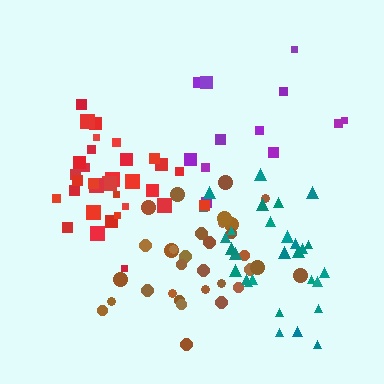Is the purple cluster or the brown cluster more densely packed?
Brown.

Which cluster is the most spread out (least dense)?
Purple.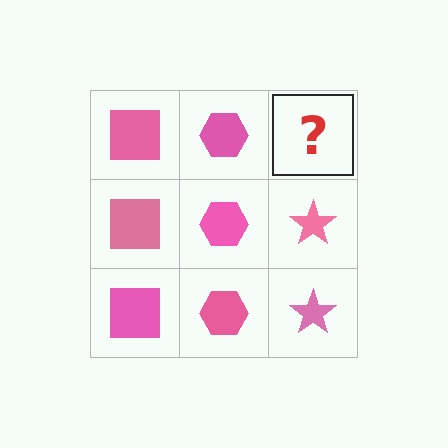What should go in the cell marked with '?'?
The missing cell should contain a pink star.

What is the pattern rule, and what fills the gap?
The rule is that each column has a consistent shape. The gap should be filled with a pink star.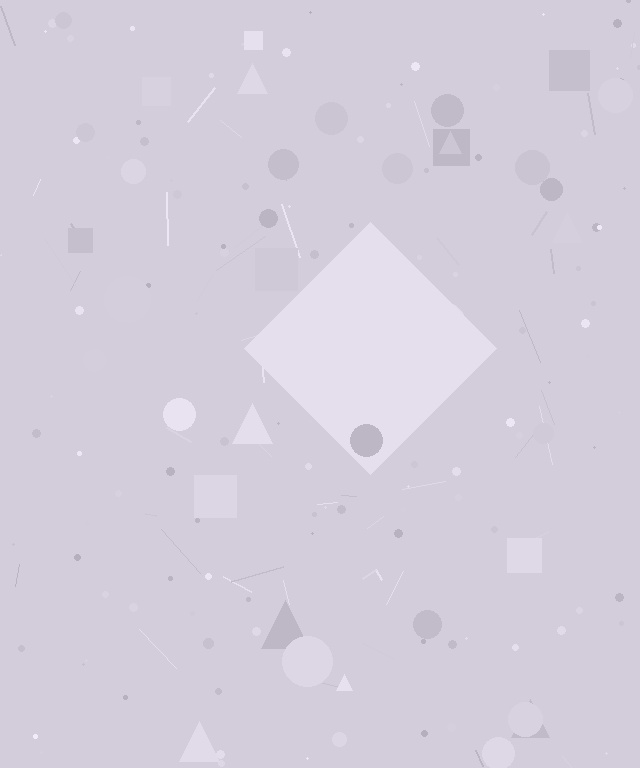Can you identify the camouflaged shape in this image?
The camouflaged shape is a diamond.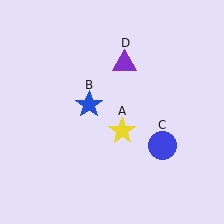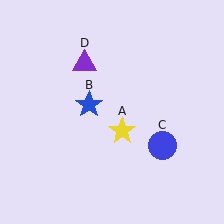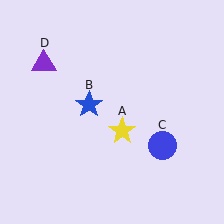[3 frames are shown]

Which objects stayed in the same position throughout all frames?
Yellow star (object A) and blue star (object B) and blue circle (object C) remained stationary.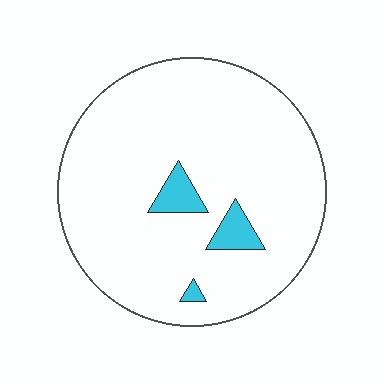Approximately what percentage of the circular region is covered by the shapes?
Approximately 5%.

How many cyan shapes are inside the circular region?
3.